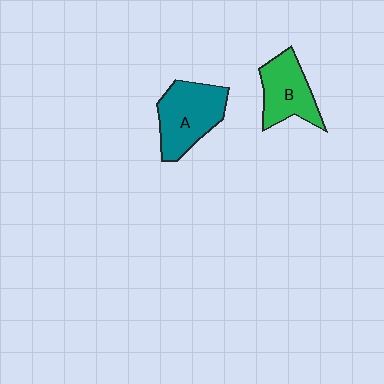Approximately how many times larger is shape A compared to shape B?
Approximately 1.2 times.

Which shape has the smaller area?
Shape B (green).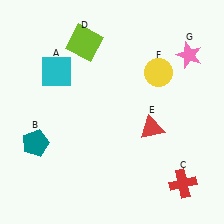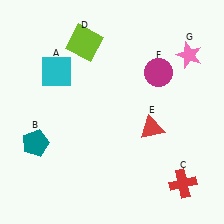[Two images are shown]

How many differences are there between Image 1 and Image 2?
There is 1 difference between the two images.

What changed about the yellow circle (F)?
In Image 1, F is yellow. In Image 2, it changed to magenta.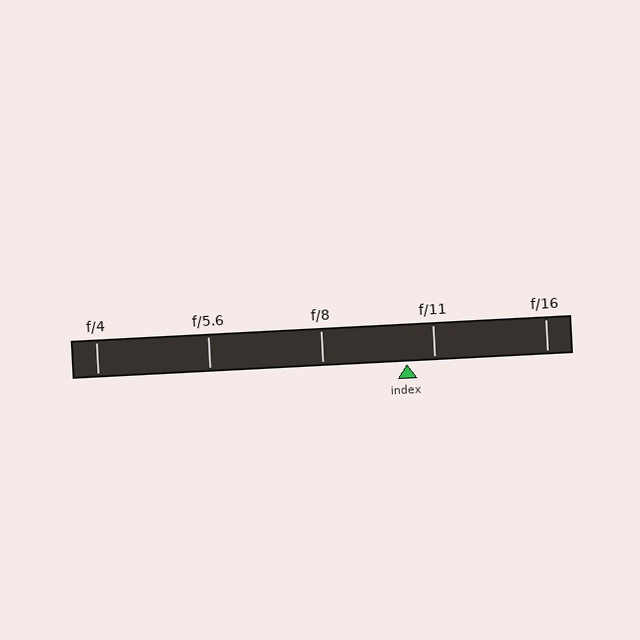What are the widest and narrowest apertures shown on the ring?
The widest aperture shown is f/4 and the narrowest is f/16.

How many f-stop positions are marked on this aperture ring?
There are 5 f-stop positions marked.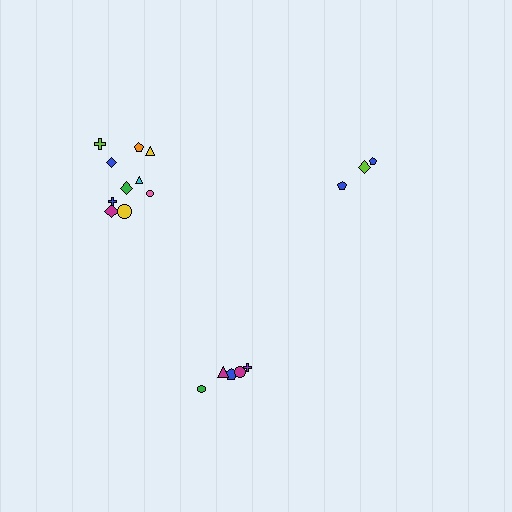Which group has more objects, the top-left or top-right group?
The top-left group.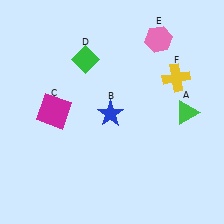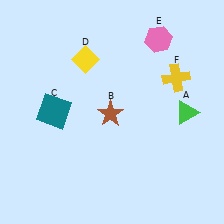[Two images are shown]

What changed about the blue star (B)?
In Image 1, B is blue. In Image 2, it changed to brown.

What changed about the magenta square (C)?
In Image 1, C is magenta. In Image 2, it changed to teal.